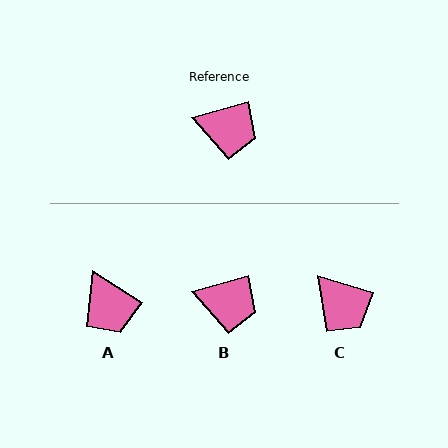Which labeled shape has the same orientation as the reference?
B.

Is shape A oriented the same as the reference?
No, it is off by about 48 degrees.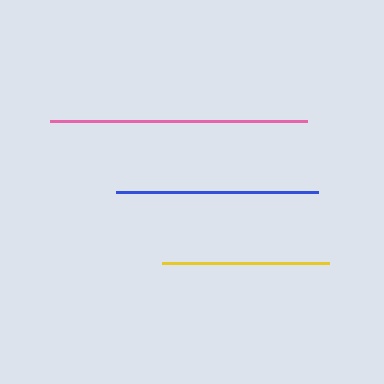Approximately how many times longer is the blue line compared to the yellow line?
The blue line is approximately 1.2 times the length of the yellow line.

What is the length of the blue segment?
The blue segment is approximately 202 pixels long.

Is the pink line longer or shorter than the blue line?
The pink line is longer than the blue line.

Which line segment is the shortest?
The yellow line is the shortest at approximately 167 pixels.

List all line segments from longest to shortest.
From longest to shortest: pink, blue, yellow.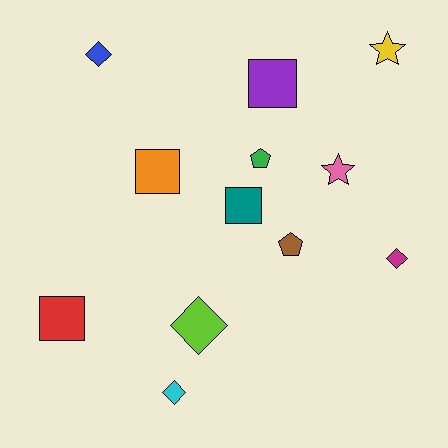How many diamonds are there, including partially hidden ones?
There are 4 diamonds.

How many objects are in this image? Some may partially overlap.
There are 12 objects.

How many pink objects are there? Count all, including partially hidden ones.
There is 1 pink object.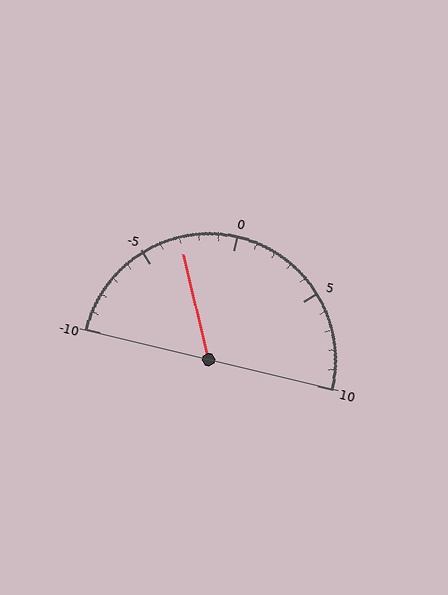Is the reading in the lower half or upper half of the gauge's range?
The reading is in the lower half of the range (-10 to 10).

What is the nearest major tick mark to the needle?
The nearest major tick mark is -5.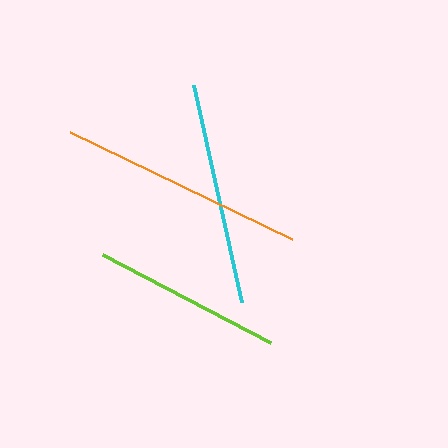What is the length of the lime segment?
The lime segment is approximately 190 pixels long.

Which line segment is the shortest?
The lime line is the shortest at approximately 190 pixels.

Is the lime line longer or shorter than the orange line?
The orange line is longer than the lime line.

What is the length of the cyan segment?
The cyan segment is approximately 222 pixels long.